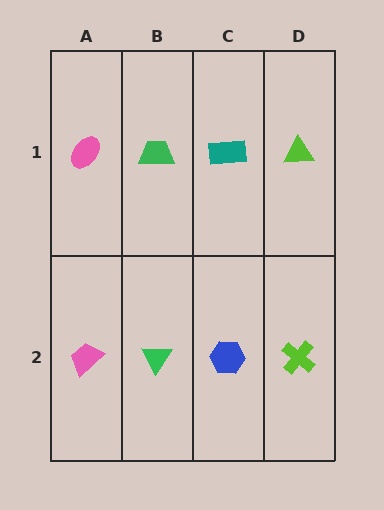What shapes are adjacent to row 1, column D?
A lime cross (row 2, column D), a teal rectangle (row 1, column C).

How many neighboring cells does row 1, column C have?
3.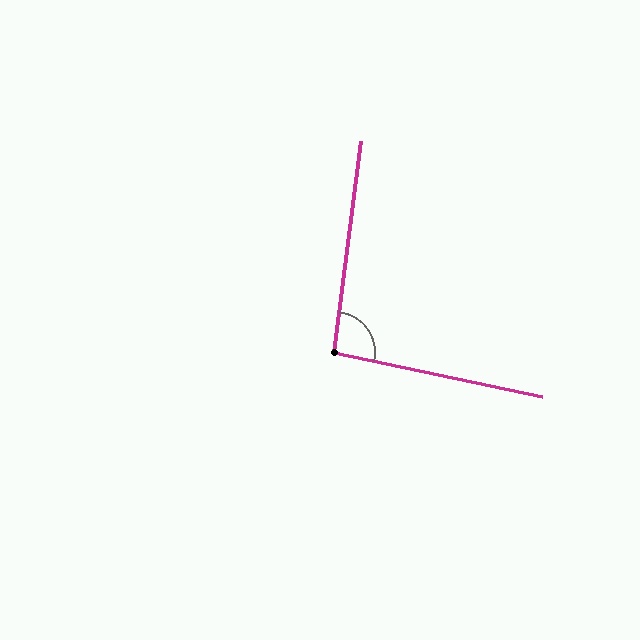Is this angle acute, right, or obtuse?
It is approximately a right angle.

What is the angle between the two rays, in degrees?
Approximately 95 degrees.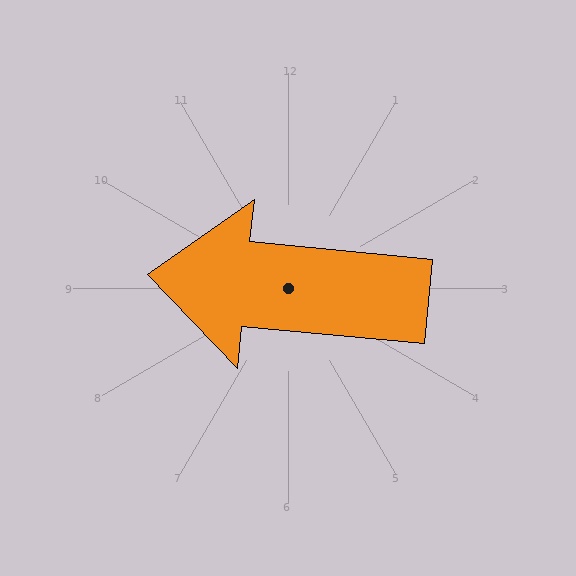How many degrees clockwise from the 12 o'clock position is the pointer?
Approximately 276 degrees.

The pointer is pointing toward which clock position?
Roughly 9 o'clock.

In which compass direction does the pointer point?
West.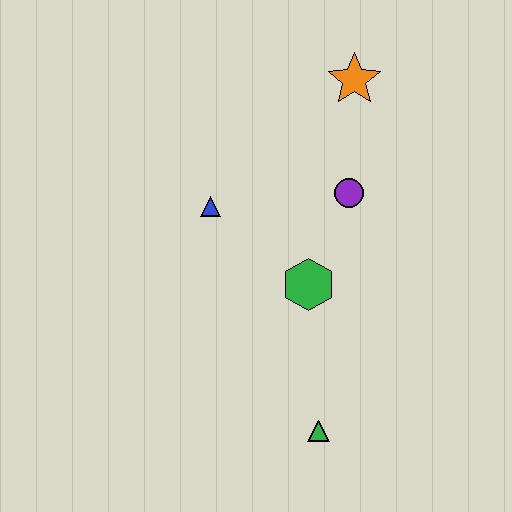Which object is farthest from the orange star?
The green triangle is farthest from the orange star.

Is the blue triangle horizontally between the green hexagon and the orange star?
No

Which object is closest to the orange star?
The purple circle is closest to the orange star.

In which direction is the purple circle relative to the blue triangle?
The purple circle is to the right of the blue triangle.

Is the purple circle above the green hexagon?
Yes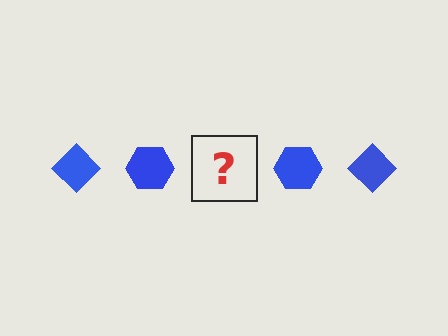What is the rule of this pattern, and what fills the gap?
The rule is that the pattern cycles through diamond, hexagon shapes in blue. The gap should be filled with a blue diamond.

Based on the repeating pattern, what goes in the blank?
The blank should be a blue diamond.